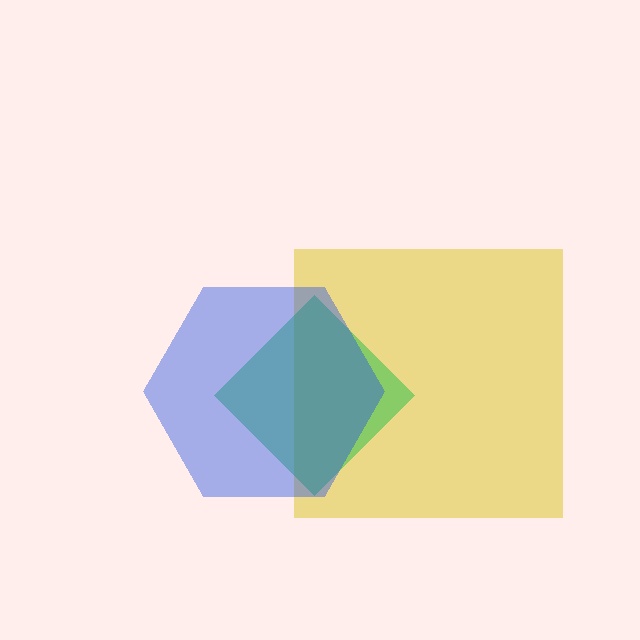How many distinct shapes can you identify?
There are 3 distinct shapes: a yellow square, a green diamond, a blue hexagon.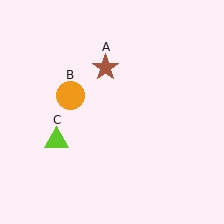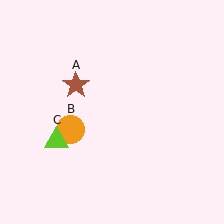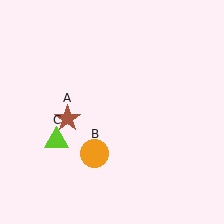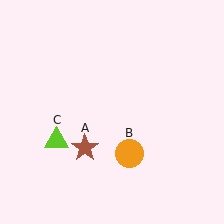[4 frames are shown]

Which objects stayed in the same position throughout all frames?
Lime triangle (object C) remained stationary.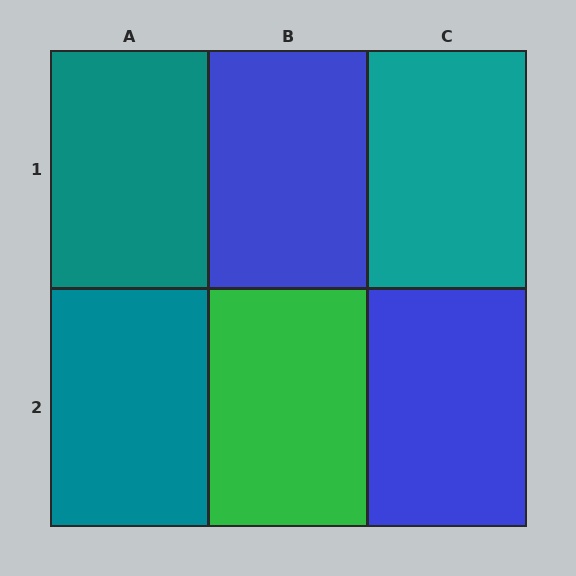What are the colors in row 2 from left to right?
Teal, green, blue.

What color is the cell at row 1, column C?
Teal.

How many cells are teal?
3 cells are teal.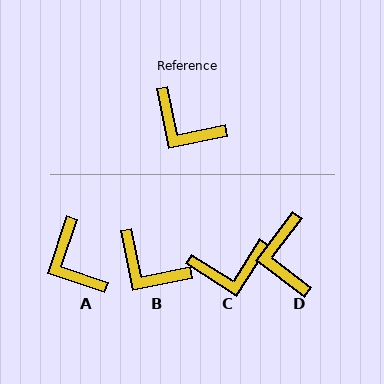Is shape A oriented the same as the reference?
No, it is off by about 30 degrees.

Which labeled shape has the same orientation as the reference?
B.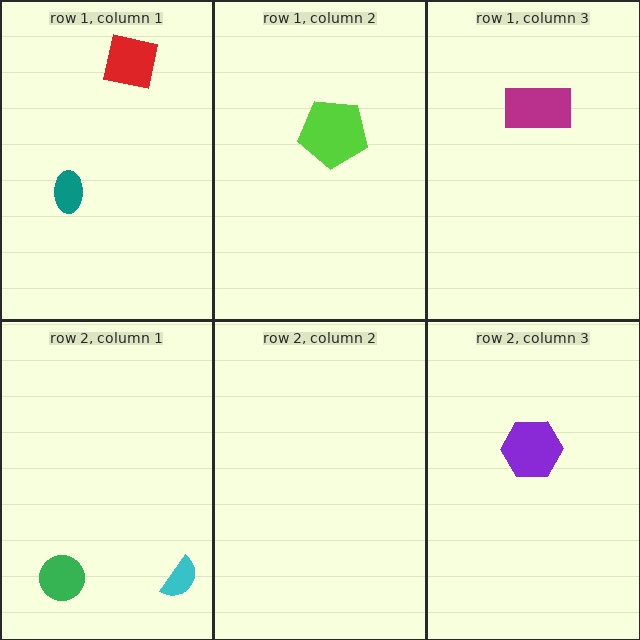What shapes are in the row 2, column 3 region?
The purple hexagon.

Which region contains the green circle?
The row 2, column 1 region.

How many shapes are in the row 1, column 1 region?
2.